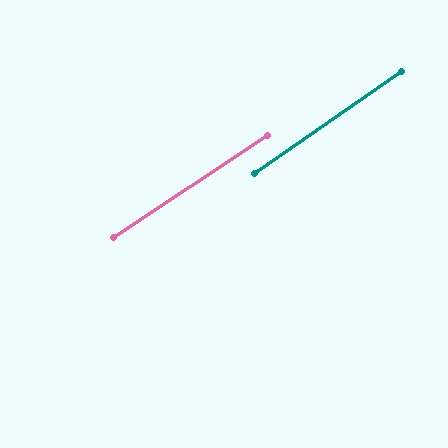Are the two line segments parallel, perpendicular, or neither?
Parallel — their directions differ by only 1.1°.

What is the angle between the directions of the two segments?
Approximately 1 degree.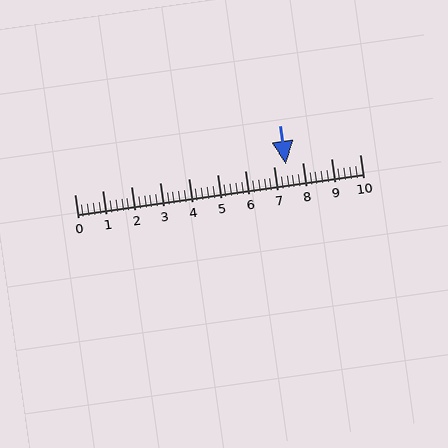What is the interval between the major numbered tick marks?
The major tick marks are spaced 1 units apart.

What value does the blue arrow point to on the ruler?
The blue arrow points to approximately 7.4.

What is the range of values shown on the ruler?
The ruler shows values from 0 to 10.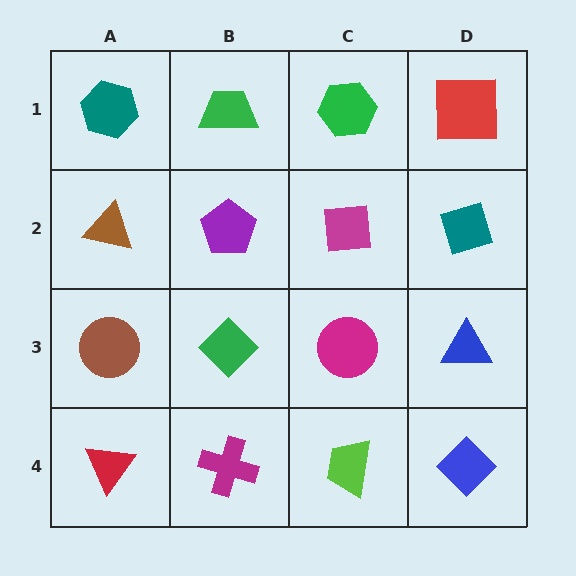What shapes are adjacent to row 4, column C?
A magenta circle (row 3, column C), a magenta cross (row 4, column B), a blue diamond (row 4, column D).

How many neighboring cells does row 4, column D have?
2.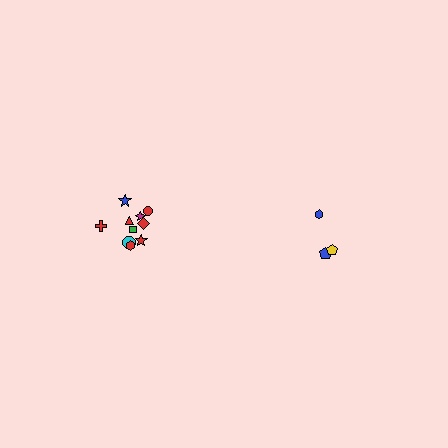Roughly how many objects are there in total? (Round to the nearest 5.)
Roughly 15 objects in total.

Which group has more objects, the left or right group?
The left group.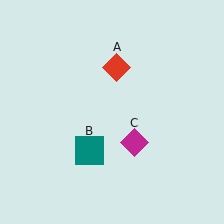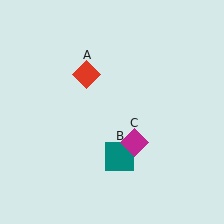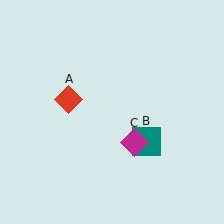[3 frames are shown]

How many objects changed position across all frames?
2 objects changed position: red diamond (object A), teal square (object B).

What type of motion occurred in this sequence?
The red diamond (object A), teal square (object B) rotated counterclockwise around the center of the scene.